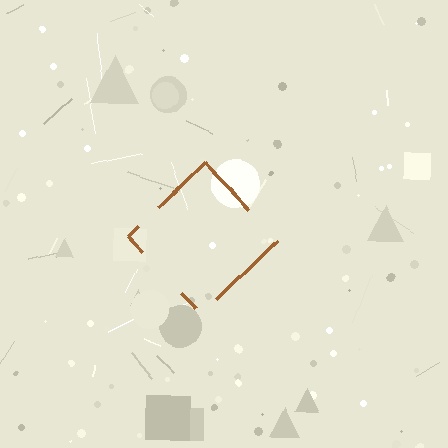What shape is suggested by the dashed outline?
The dashed outline suggests a diamond.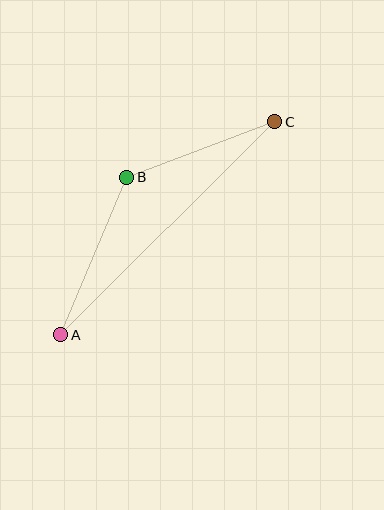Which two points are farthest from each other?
Points A and C are farthest from each other.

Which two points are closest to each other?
Points B and C are closest to each other.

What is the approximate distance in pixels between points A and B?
The distance between A and B is approximately 171 pixels.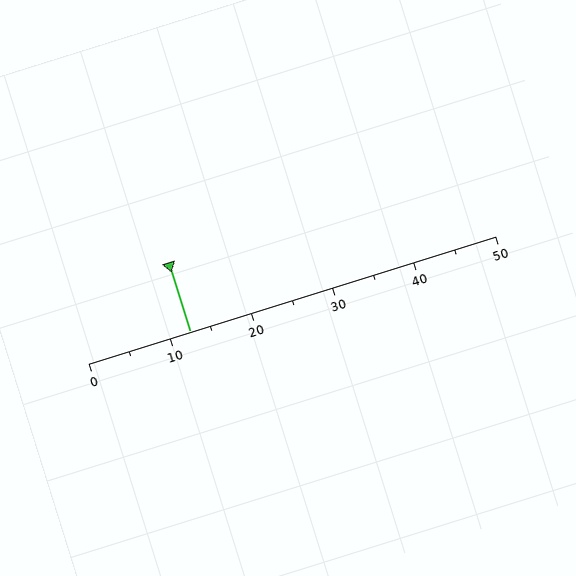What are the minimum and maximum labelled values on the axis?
The axis runs from 0 to 50.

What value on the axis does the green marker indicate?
The marker indicates approximately 12.5.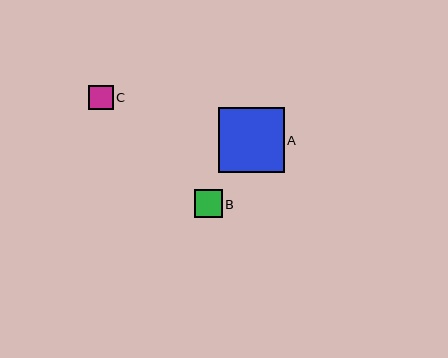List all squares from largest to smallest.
From largest to smallest: A, B, C.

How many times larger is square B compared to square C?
Square B is approximately 1.1 times the size of square C.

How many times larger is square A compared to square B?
Square A is approximately 2.3 times the size of square B.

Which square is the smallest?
Square C is the smallest with a size of approximately 25 pixels.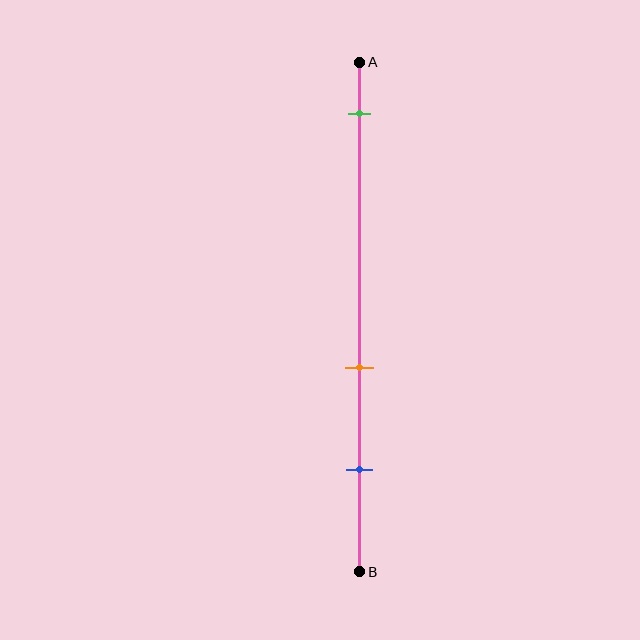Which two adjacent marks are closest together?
The orange and blue marks are the closest adjacent pair.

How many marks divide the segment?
There are 3 marks dividing the segment.